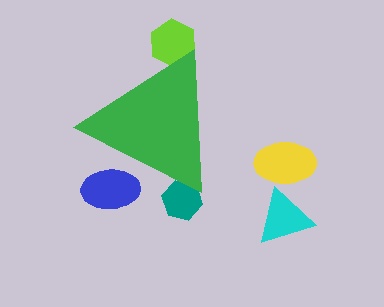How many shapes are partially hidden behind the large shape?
3 shapes are partially hidden.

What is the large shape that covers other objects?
A green triangle.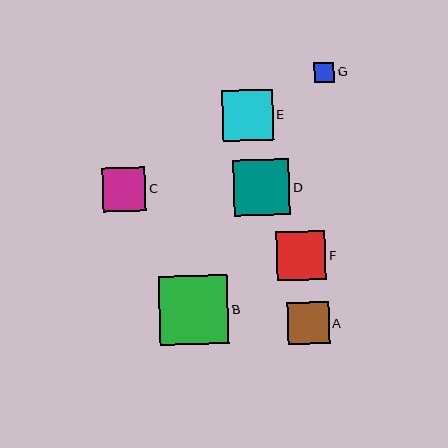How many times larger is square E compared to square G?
Square E is approximately 2.5 times the size of square G.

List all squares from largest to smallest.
From largest to smallest: B, D, E, F, C, A, G.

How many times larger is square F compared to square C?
Square F is approximately 1.1 times the size of square C.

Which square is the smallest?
Square G is the smallest with a size of approximately 20 pixels.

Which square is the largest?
Square B is the largest with a size of approximately 69 pixels.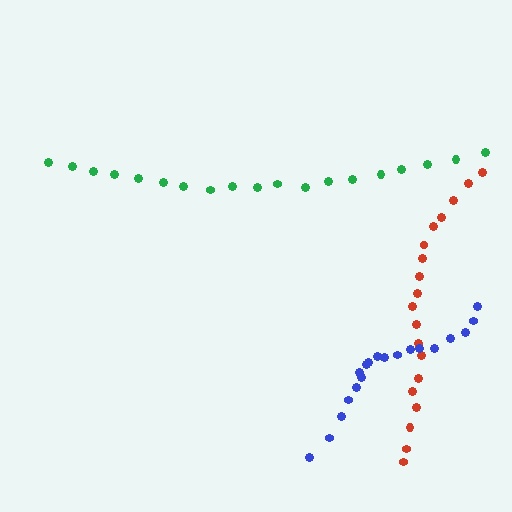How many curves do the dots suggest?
There are 3 distinct paths.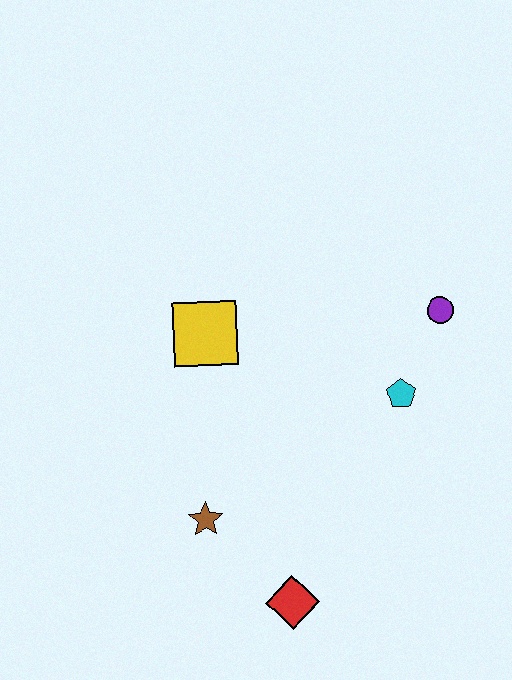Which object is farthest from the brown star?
The purple circle is farthest from the brown star.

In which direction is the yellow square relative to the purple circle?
The yellow square is to the left of the purple circle.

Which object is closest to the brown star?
The red diamond is closest to the brown star.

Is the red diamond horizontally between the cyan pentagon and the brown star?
Yes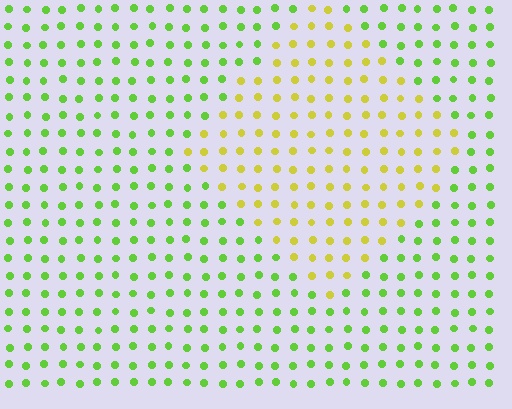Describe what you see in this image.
The image is filled with small lime elements in a uniform arrangement. A diamond-shaped region is visible where the elements are tinted to a slightly different hue, forming a subtle color boundary.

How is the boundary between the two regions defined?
The boundary is defined purely by a slight shift in hue (about 44 degrees). Spacing, size, and orientation are identical on both sides.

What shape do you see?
I see a diamond.